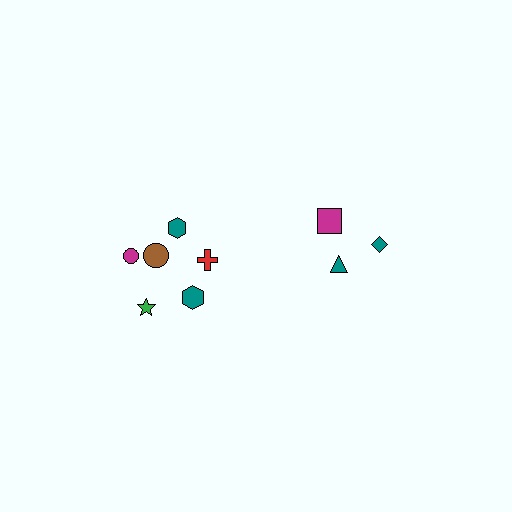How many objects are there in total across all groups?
There are 9 objects.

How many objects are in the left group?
There are 6 objects.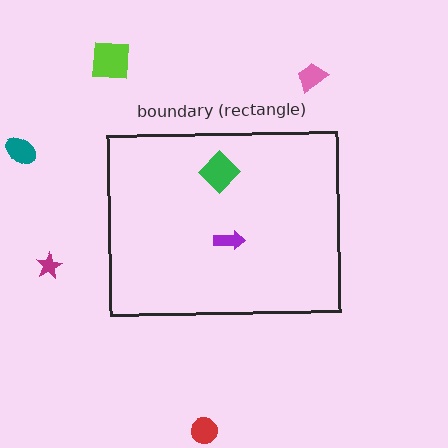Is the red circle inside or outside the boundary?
Outside.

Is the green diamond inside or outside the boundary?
Inside.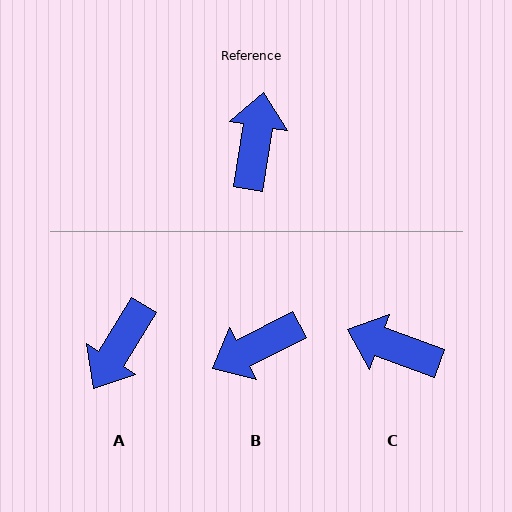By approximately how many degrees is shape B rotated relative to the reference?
Approximately 126 degrees counter-clockwise.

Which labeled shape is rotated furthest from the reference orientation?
A, about 158 degrees away.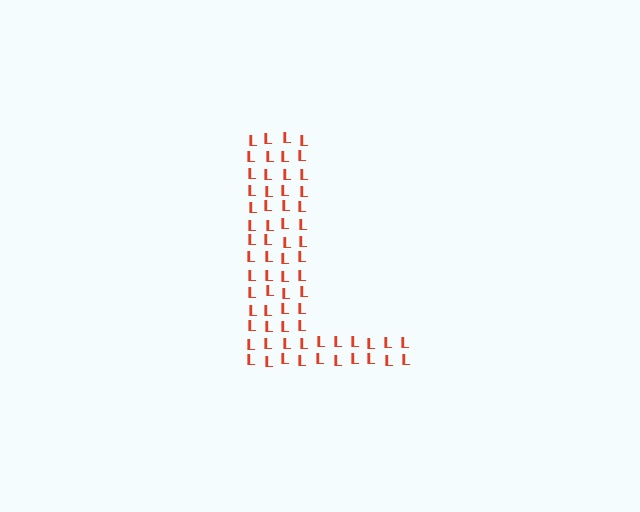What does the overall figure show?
The overall figure shows the letter L.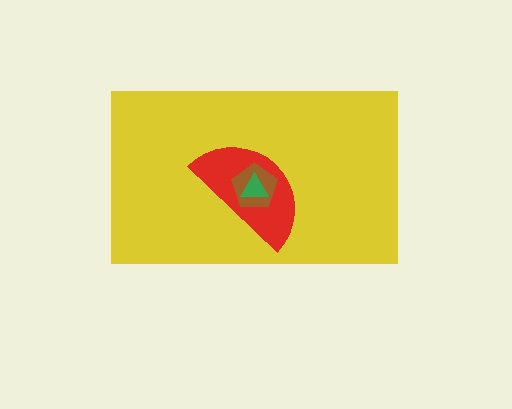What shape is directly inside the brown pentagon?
The green triangle.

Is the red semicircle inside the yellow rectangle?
Yes.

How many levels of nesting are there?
4.